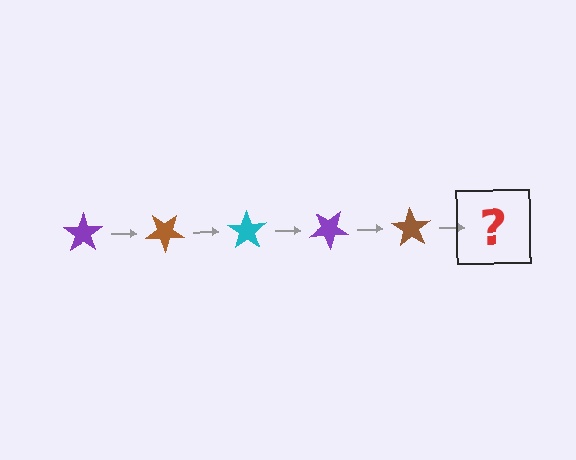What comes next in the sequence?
The next element should be a cyan star, rotated 175 degrees from the start.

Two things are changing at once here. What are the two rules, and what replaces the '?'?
The two rules are that it rotates 35 degrees each step and the color cycles through purple, brown, and cyan. The '?' should be a cyan star, rotated 175 degrees from the start.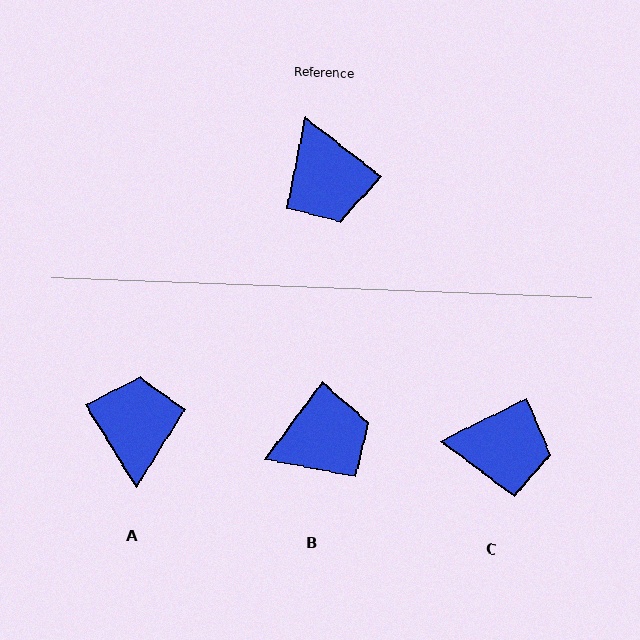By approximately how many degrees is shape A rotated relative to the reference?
Approximately 159 degrees counter-clockwise.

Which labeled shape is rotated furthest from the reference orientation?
A, about 159 degrees away.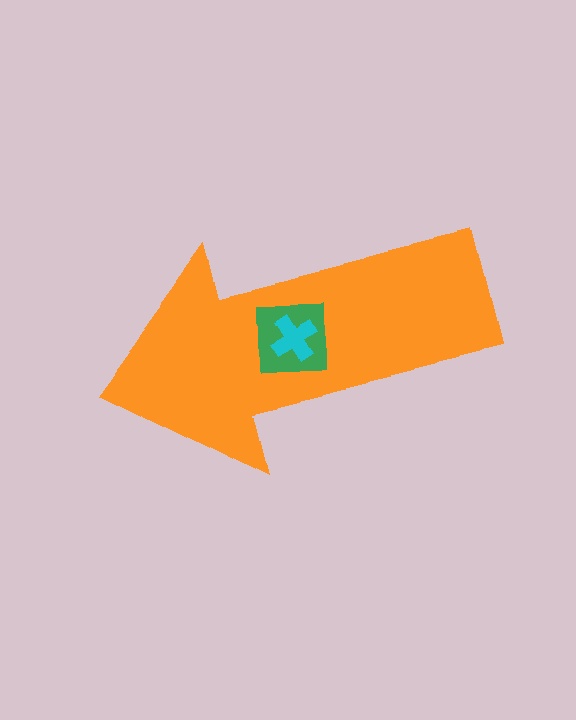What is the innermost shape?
The cyan cross.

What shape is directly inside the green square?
The cyan cross.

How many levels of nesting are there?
3.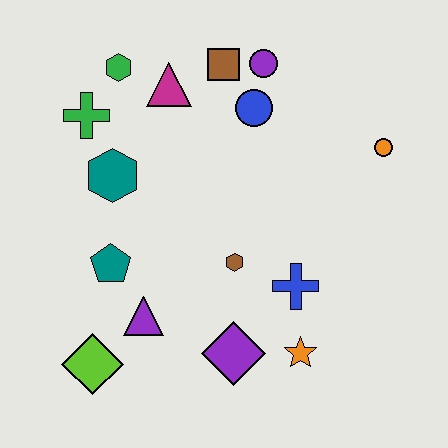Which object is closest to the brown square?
The purple circle is closest to the brown square.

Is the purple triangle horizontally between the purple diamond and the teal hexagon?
Yes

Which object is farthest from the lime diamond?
The orange circle is farthest from the lime diamond.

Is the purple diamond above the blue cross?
No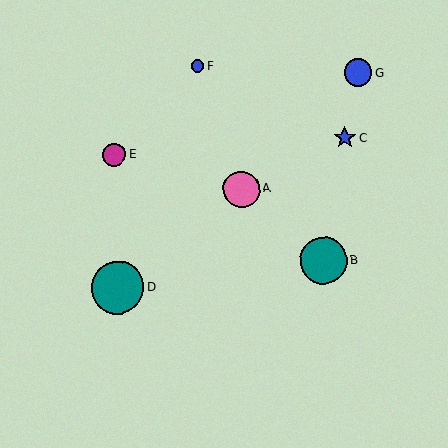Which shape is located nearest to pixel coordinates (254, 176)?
The pink circle (labeled A) at (241, 189) is nearest to that location.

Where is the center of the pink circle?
The center of the pink circle is at (241, 189).